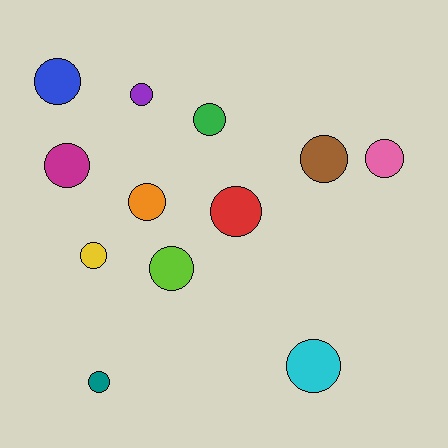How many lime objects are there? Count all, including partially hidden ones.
There is 1 lime object.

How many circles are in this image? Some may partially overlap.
There are 12 circles.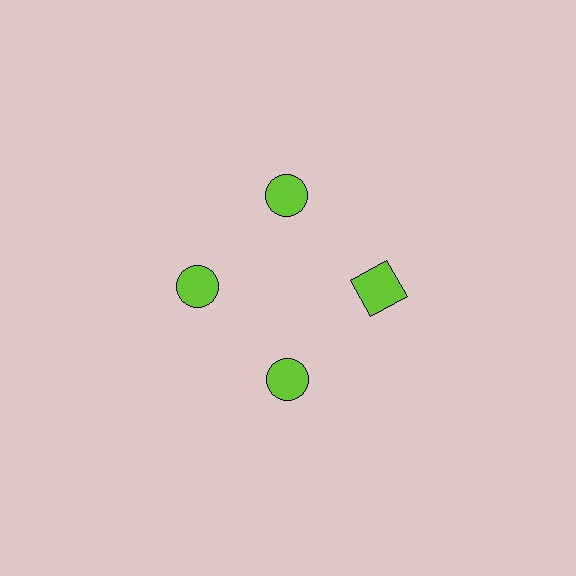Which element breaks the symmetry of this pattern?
The lime square at roughly the 3 o'clock position breaks the symmetry. All other shapes are lime circles.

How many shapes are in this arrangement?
There are 4 shapes arranged in a ring pattern.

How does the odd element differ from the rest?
It has a different shape: square instead of circle.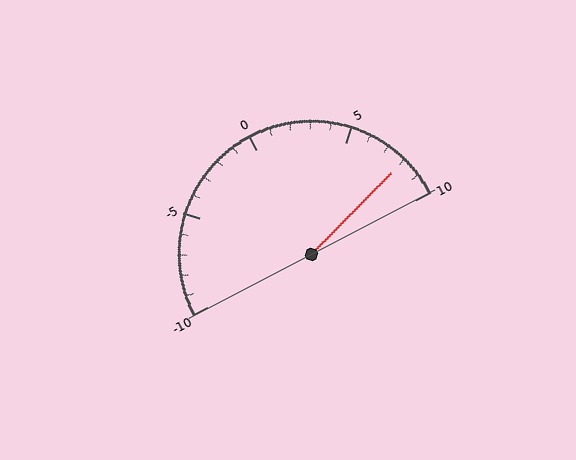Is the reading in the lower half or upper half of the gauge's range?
The reading is in the upper half of the range (-10 to 10).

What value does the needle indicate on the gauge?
The needle indicates approximately 8.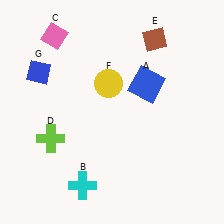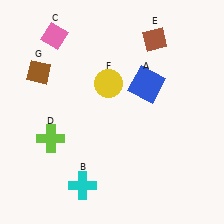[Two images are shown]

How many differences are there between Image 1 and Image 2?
There is 1 difference between the two images.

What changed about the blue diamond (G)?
In Image 1, G is blue. In Image 2, it changed to brown.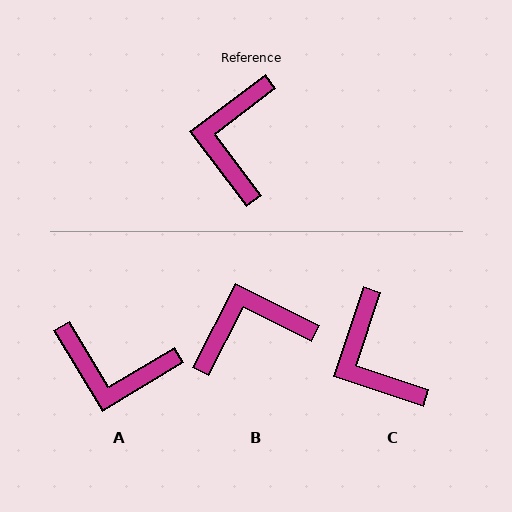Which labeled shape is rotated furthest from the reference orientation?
A, about 84 degrees away.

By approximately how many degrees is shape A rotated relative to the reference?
Approximately 84 degrees counter-clockwise.